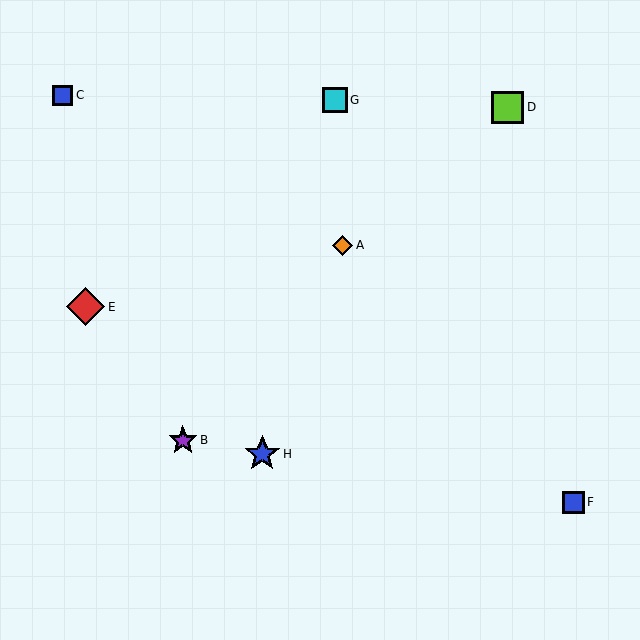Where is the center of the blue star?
The center of the blue star is at (262, 454).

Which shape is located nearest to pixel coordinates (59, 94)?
The blue square (labeled C) at (63, 95) is nearest to that location.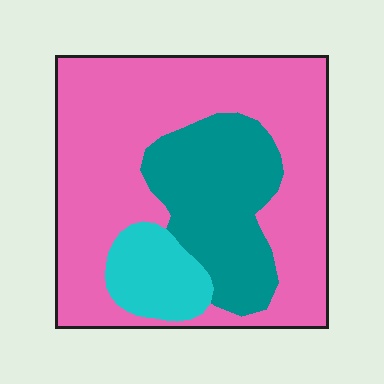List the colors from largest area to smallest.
From largest to smallest: pink, teal, cyan.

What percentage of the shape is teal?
Teal covers 25% of the shape.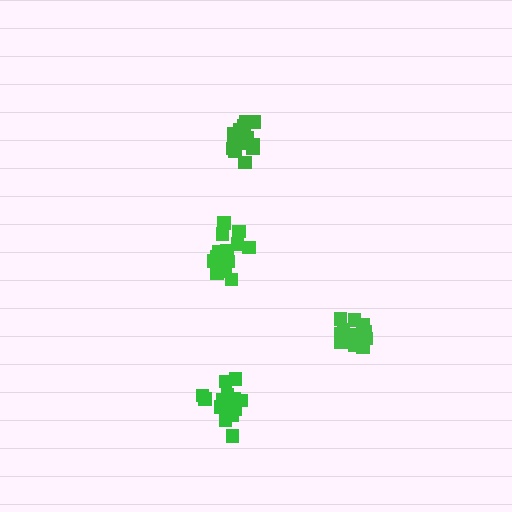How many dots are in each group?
Group 1: 17 dots, Group 2: 15 dots, Group 3: 18 dots, Group 4: 15 dots (65 total).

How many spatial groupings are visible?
There are 4 spatial groupings.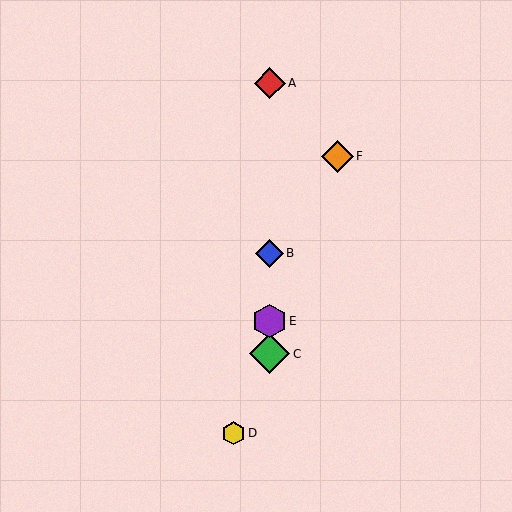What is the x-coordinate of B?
Object B is at x≈270.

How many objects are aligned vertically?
4 objects (A, B, C, E) are aligned vertically.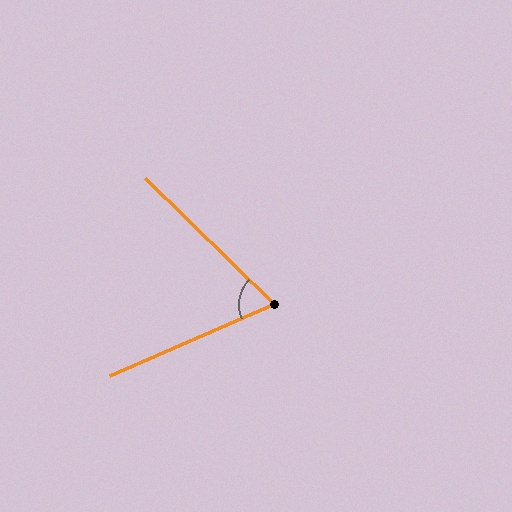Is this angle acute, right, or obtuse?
It is acute.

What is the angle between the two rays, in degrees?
Approximately 68 degrees.